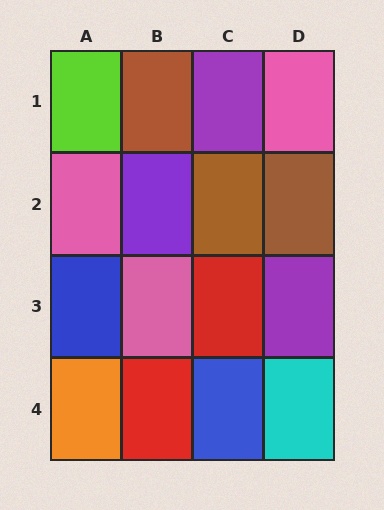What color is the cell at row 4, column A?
Orange.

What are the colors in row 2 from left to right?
Pink, purple, brown, brown.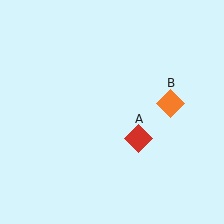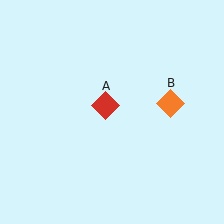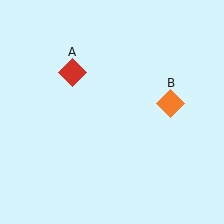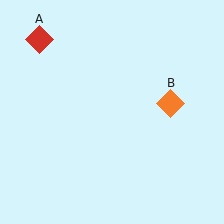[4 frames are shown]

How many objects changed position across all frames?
1 object changed position: red diamond (object A).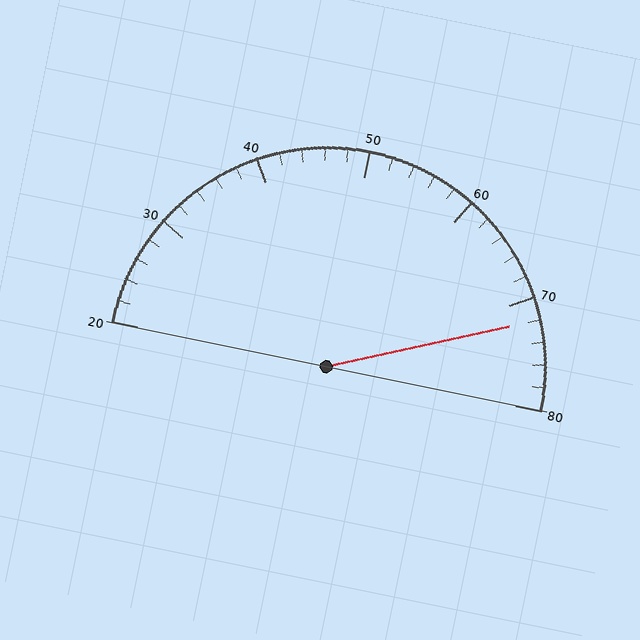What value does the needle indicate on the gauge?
The needle indicates approximately 72.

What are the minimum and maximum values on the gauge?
The gauge ranges from 20 to 80.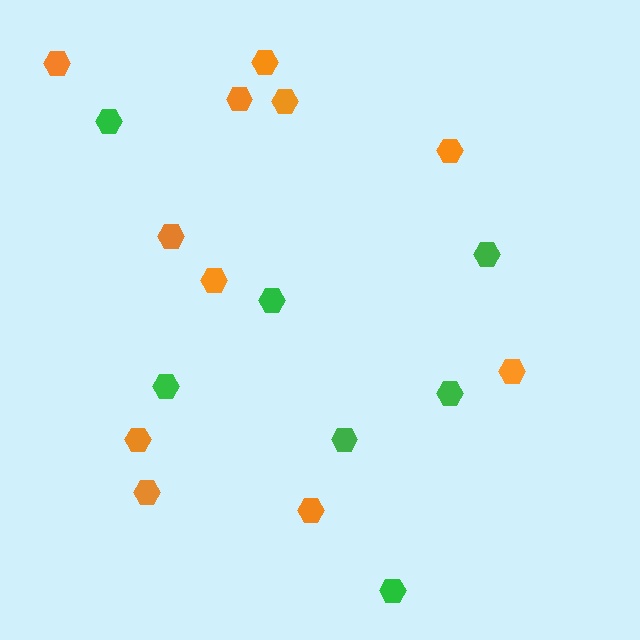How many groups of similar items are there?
There are 2 groups: one group of green hexagons (7) and one group of orange hexagons (11).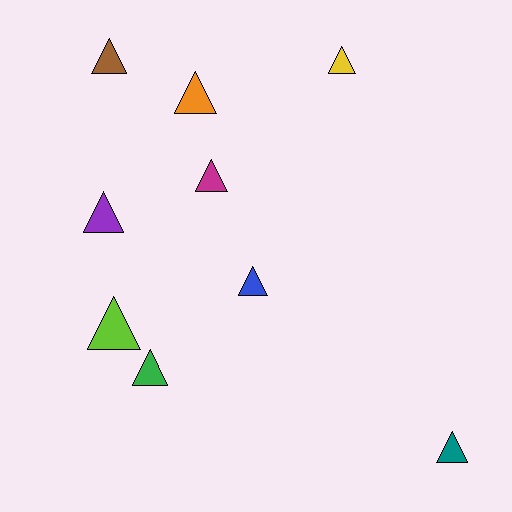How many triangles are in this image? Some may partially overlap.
There are 9 triangles.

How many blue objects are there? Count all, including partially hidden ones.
There is 1 blue object.